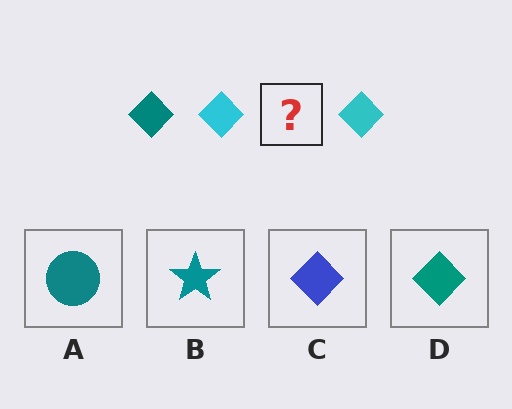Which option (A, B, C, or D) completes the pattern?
D.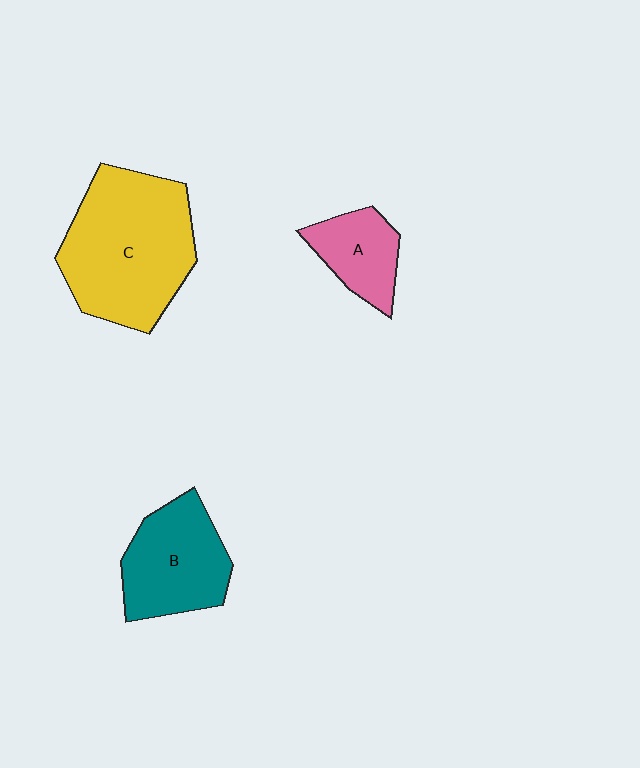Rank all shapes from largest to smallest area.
From largest to smallest: C (yellow), B (teal), A (pink).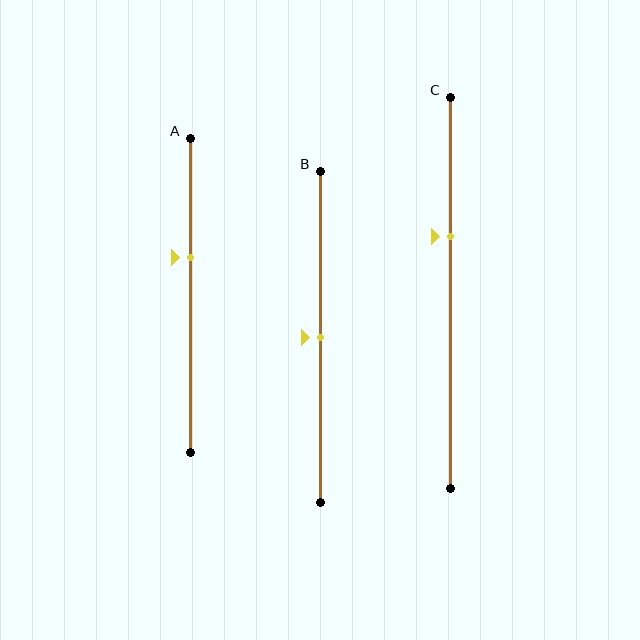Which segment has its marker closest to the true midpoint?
Segment B has its marker closest to the true midpoint.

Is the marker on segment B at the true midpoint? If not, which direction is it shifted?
Yes, the marker on segment B is at the true midpoint.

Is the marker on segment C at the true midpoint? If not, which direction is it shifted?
No, the marker on segment C is shifted upward by about 14% of the segment length.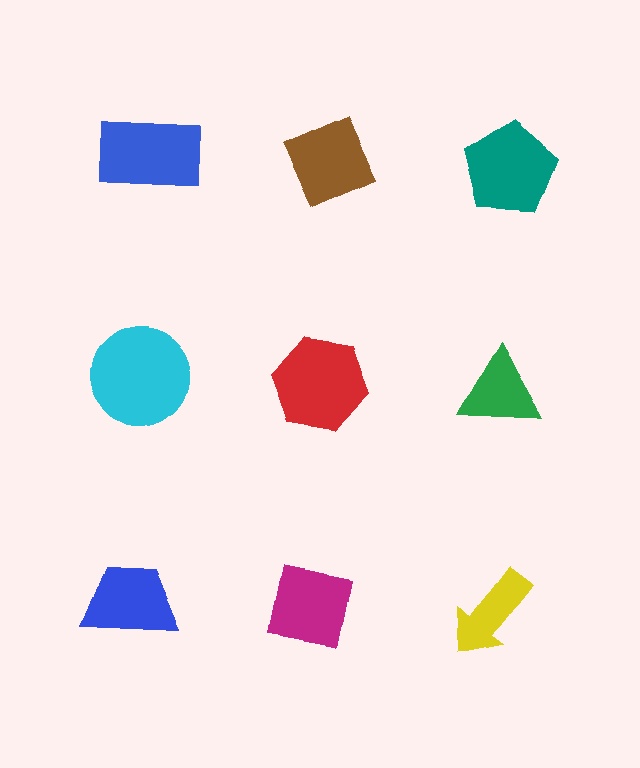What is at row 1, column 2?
A brown diamond.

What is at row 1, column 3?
A teal pentagon.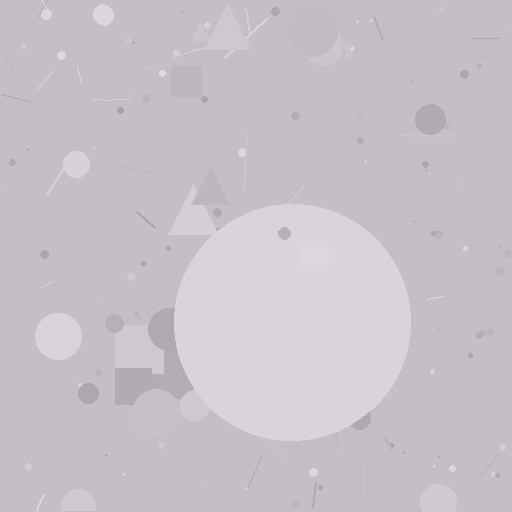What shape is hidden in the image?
A circle is hidden in the image.